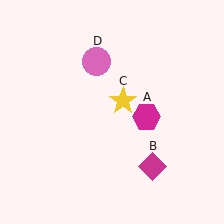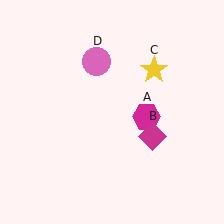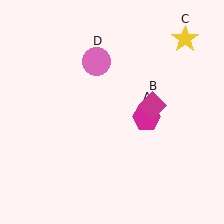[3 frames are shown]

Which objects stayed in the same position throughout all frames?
Magenta hexagon (object A) and pink circle (object D) remained stationary.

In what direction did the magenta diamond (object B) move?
The magenta diamond (object B) moved up.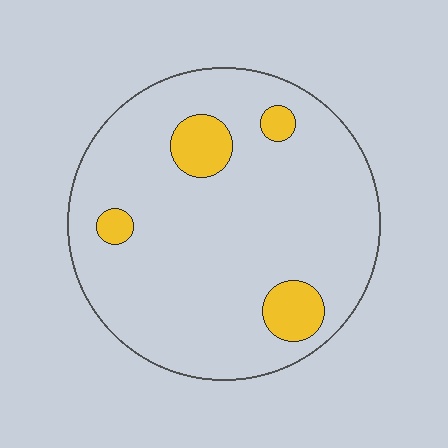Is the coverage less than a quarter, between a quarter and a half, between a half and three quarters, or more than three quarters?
Less than a quarter.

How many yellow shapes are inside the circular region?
4.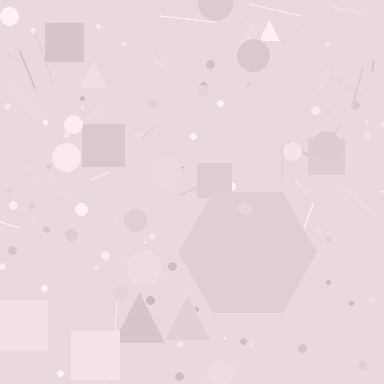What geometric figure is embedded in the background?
A hexagon is embedded in the background.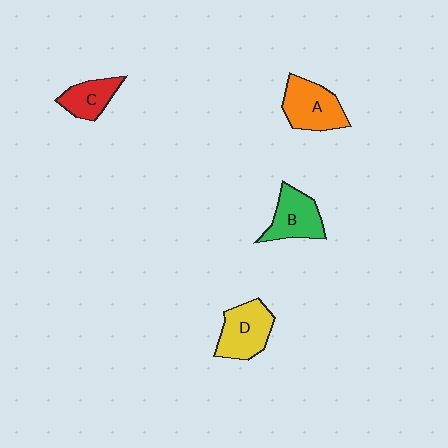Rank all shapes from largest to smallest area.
From largest to smallest: A (orange), D (yellow), B (green), C (red).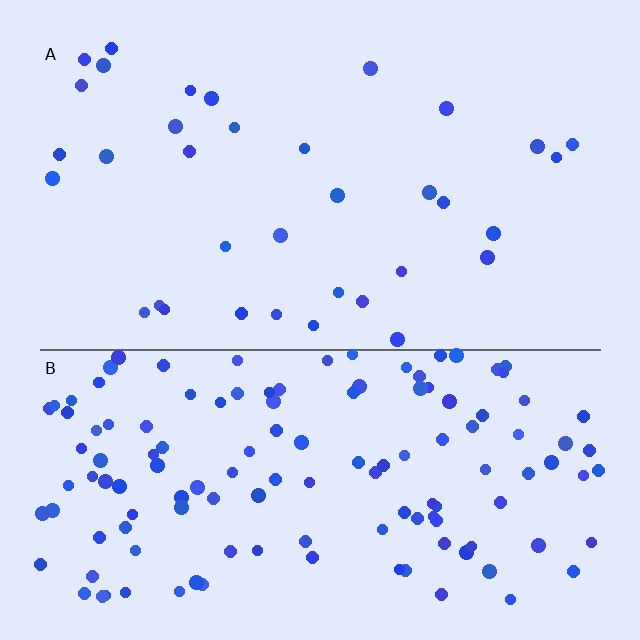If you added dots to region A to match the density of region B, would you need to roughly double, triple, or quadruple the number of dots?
Approximately quadruple.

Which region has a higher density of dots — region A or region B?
B (the bottom).